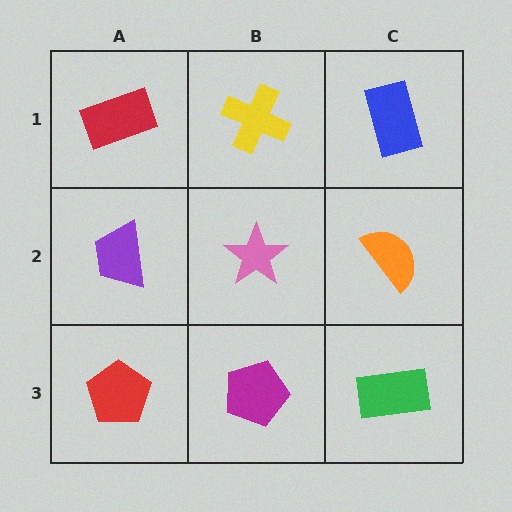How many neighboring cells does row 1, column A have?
2.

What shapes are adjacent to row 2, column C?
A blue rectangle (row 1, column C), a green rectangle (row 3, column C), a pink star (row 2, column B).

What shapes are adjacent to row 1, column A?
A purple trapezoid (row 2, column A), a yellow cross (row 1, column B).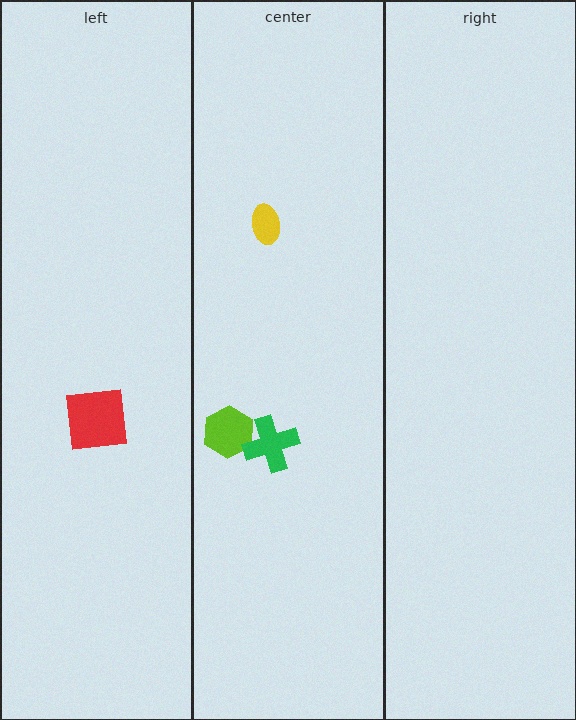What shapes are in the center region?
The lime hexagon, the yellow ellipse, the green cross.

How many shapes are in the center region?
3.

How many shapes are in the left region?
1.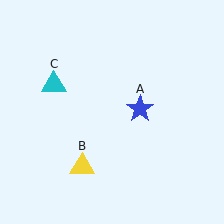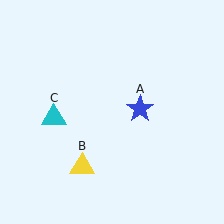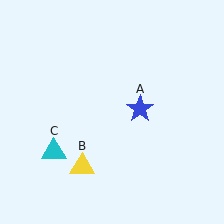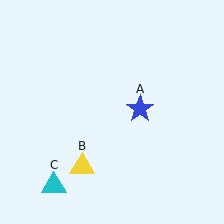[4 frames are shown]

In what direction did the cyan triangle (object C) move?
The cyan triangle (object C) moved down.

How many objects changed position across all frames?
1 object changed position: cyan triangle (object C).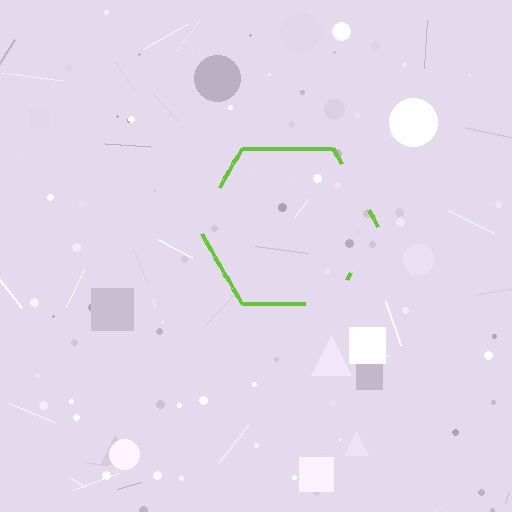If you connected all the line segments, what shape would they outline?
They would outline a hexagon.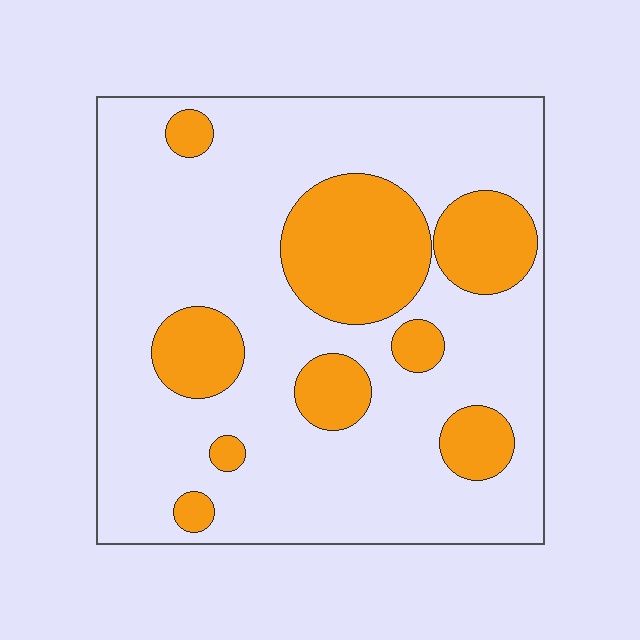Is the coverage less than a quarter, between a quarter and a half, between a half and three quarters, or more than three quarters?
Less than a quarter.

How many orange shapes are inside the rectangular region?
9.